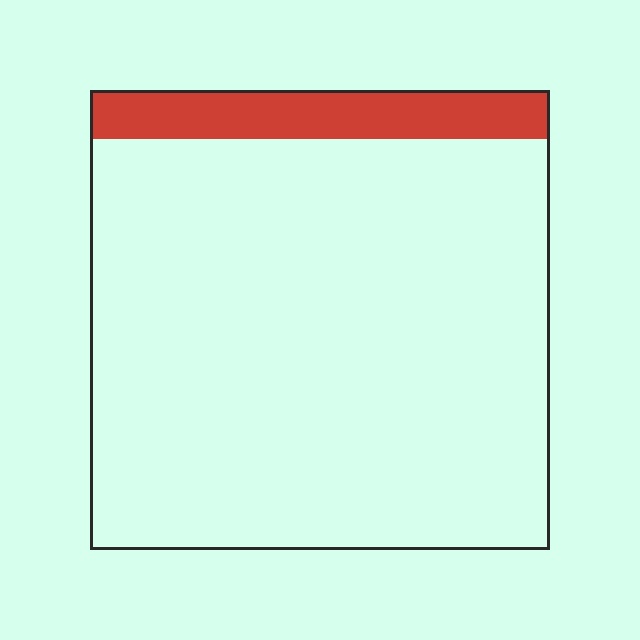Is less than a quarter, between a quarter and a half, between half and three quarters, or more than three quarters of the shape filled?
Less than a quarter.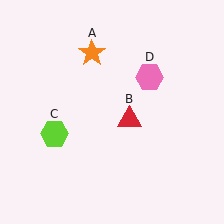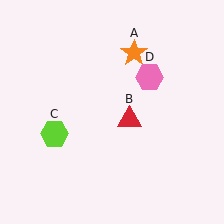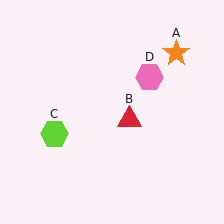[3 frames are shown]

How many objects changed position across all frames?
1 object changed position: orange star (object A).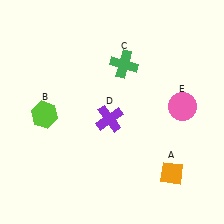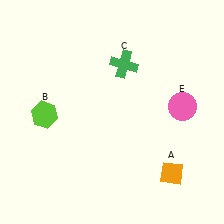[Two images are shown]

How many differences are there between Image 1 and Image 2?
There is 1 difference between the two images.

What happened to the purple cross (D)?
The purple cross (D) was removed in Image 2. It was in the bottom-left area of Image 1.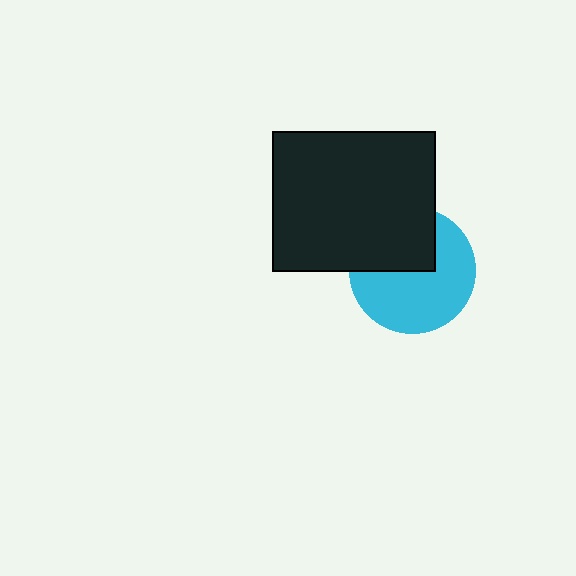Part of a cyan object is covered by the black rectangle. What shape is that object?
It is a circle.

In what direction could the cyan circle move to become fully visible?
The cyan circle could move down. That would shift it out from behind the black rectangle entirely.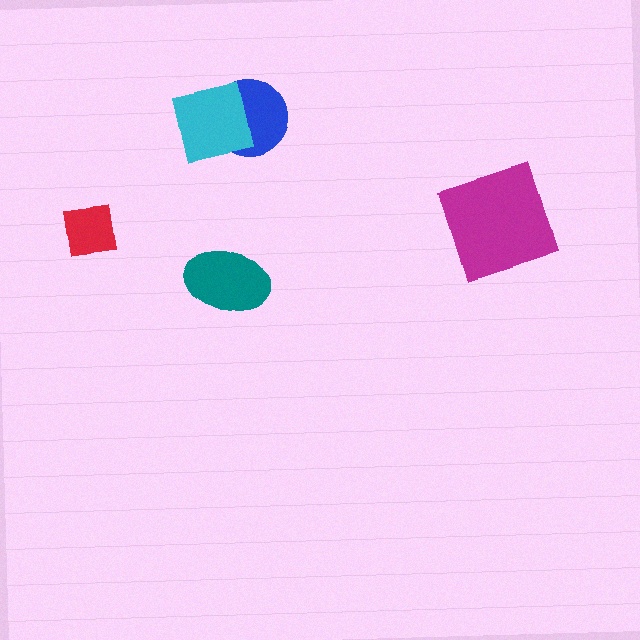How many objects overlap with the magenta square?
0 objects overlap with the magenta square.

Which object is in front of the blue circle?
The cyan square is in front of the blue circle.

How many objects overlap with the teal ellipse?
0 objects overlap with the teal ellipse.